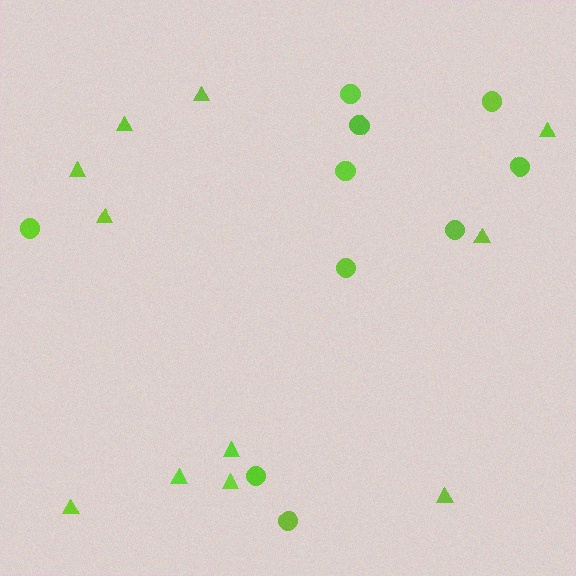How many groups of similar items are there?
There are 2 groups: one group of circles (10) and one group of triangles (11).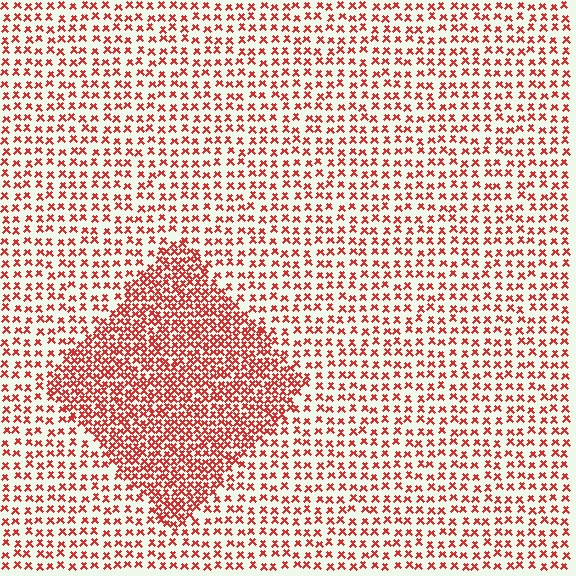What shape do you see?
I see a diamond.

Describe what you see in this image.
The image contains small red elements arranged at two different densities. A diamond-shaped region is visible where the elements are more densely packed than the surrounding area.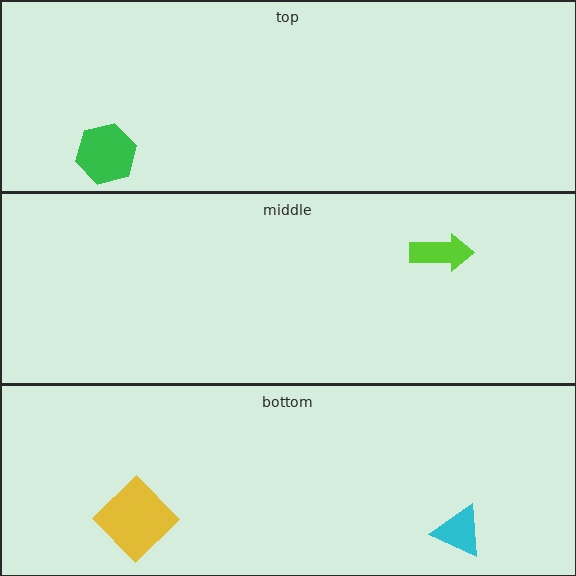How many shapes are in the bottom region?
2.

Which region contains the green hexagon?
The top region.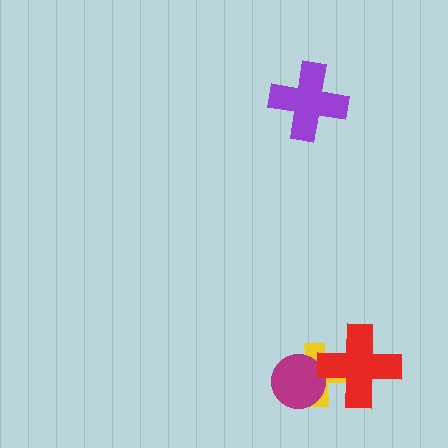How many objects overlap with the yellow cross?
2 objects overlap with the yellow cross.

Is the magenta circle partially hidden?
No, no other shape covers it.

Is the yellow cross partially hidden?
Yes, it is partially covered by another shape.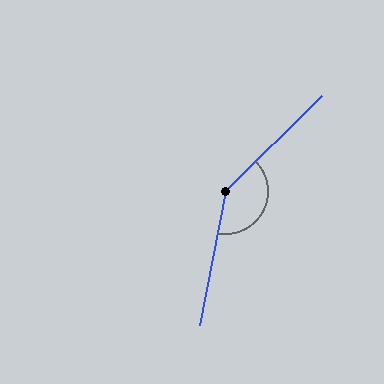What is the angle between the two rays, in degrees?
Approximately 146 degrees.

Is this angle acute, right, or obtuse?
It is obtuse.